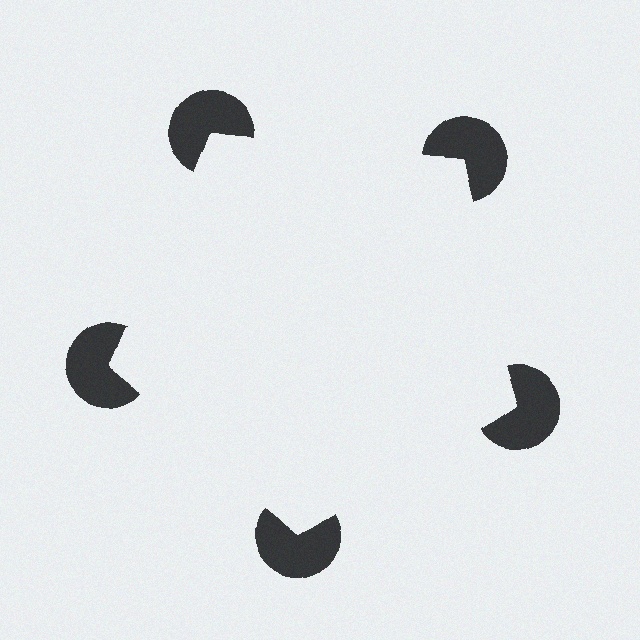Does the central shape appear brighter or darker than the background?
It typically appears slightly brighter than the background, even though no actual brightness change is drawn.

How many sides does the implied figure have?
5 sides.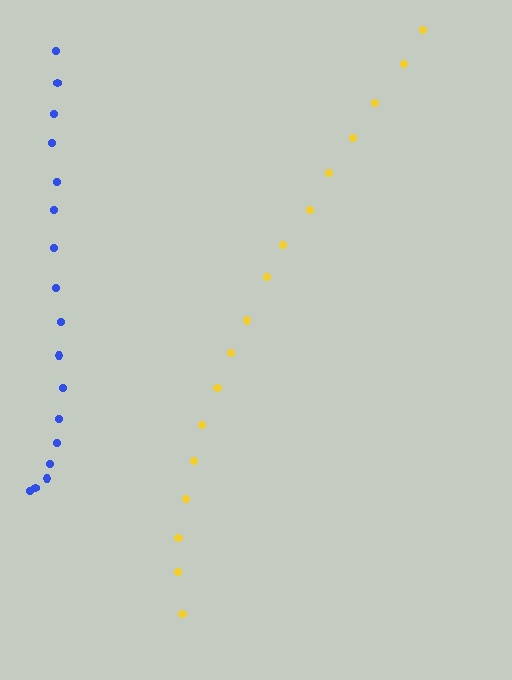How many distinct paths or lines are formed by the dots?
There are 2 distinct paths.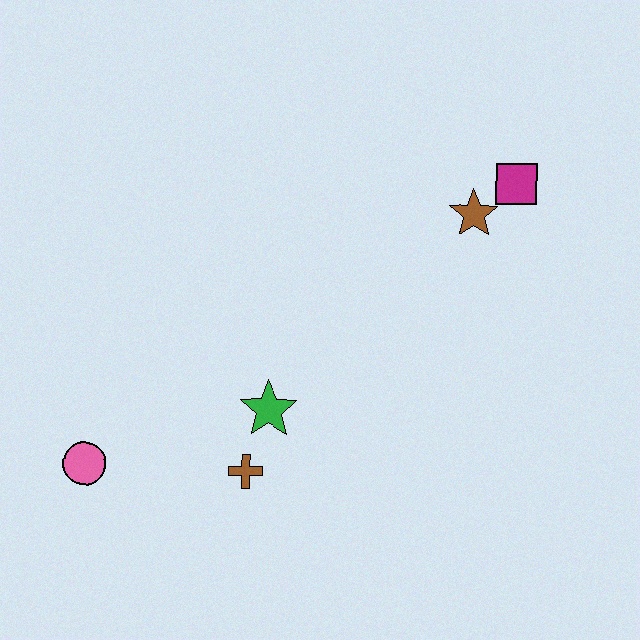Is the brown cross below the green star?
Yes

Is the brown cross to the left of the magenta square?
Yes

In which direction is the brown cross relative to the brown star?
The brown cross is below the brown star.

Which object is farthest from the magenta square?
The pink circle is farthest from the magenta square.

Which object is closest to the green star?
The brown cross is closest to the green star.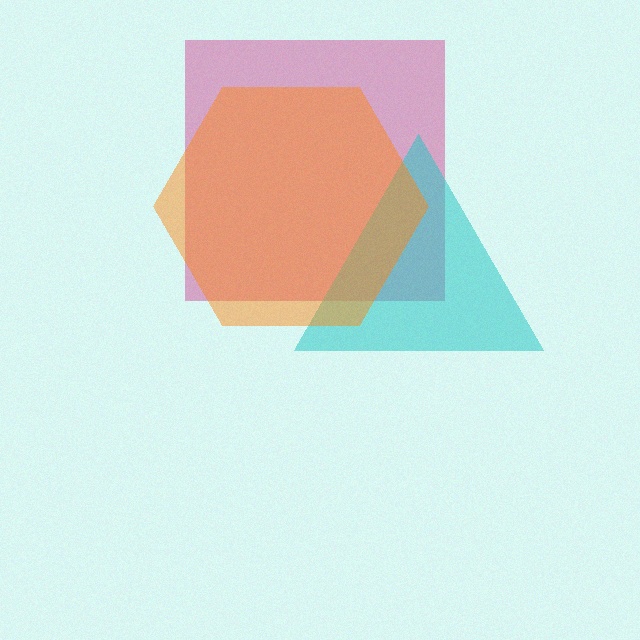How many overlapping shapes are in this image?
There are 3 overlapping shapes in the image.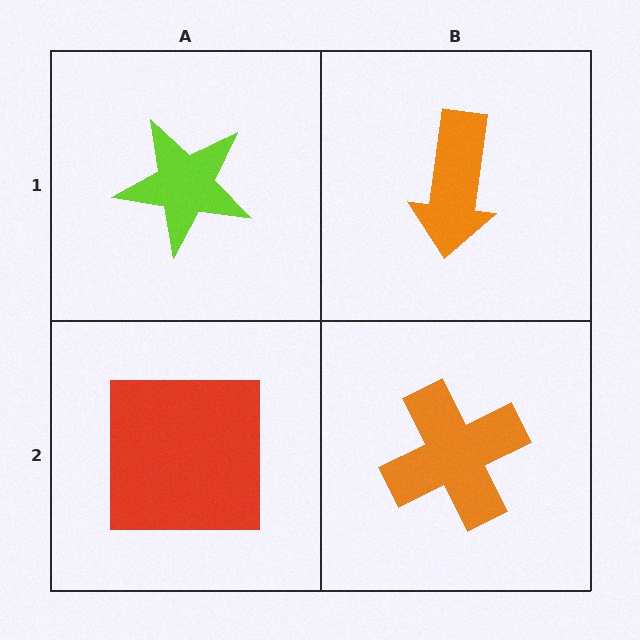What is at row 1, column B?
An orange arrow.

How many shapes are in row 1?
2 shapes.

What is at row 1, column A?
A lime star.